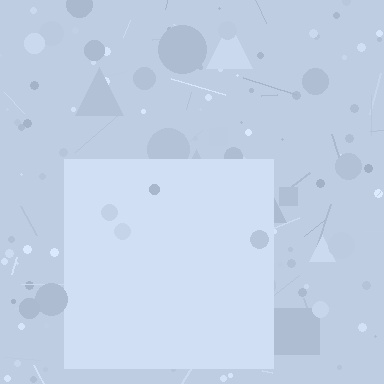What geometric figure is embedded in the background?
A square is embedded in the background.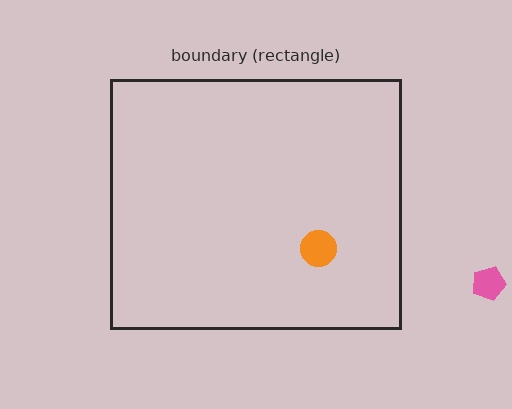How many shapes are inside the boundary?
1 inside, 1 outside.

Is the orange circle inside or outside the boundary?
Inside.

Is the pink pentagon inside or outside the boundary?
Outside.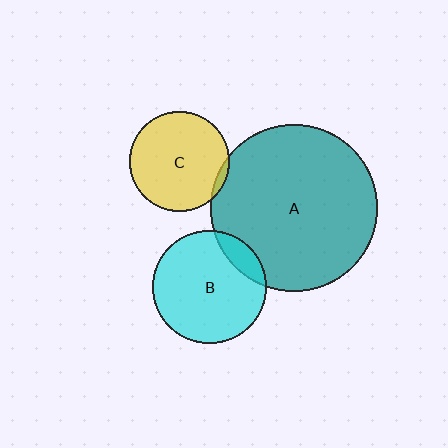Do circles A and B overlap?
Yes.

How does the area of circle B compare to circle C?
Approximately 1.3 times.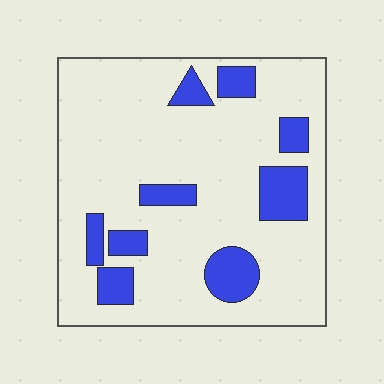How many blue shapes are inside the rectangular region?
9.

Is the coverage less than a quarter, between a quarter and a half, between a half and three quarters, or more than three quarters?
Less than a quarter.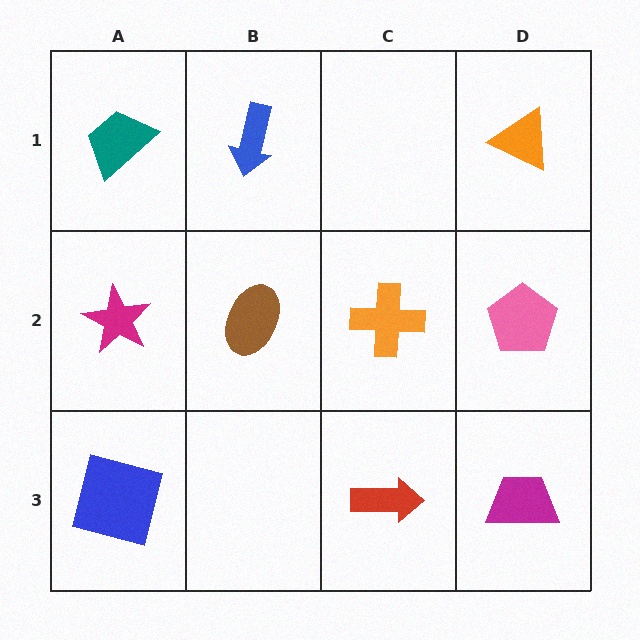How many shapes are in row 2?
4 shapes.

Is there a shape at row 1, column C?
No, that cell is empty.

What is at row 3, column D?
A magenta trapezoid.